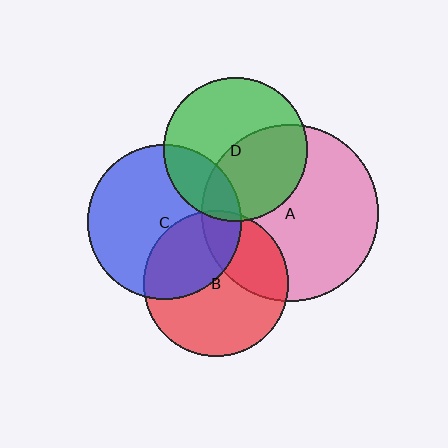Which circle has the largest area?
Circle A (pink).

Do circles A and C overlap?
Yes.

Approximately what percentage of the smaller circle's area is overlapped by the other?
Approximately 15%.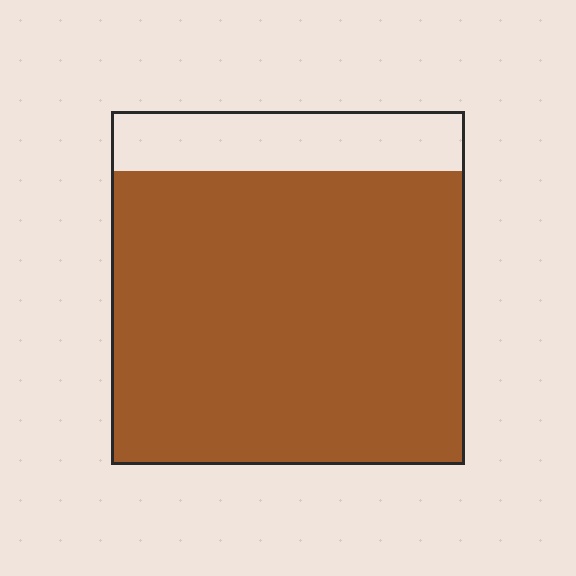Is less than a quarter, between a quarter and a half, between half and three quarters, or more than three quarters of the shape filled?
More than three quarters.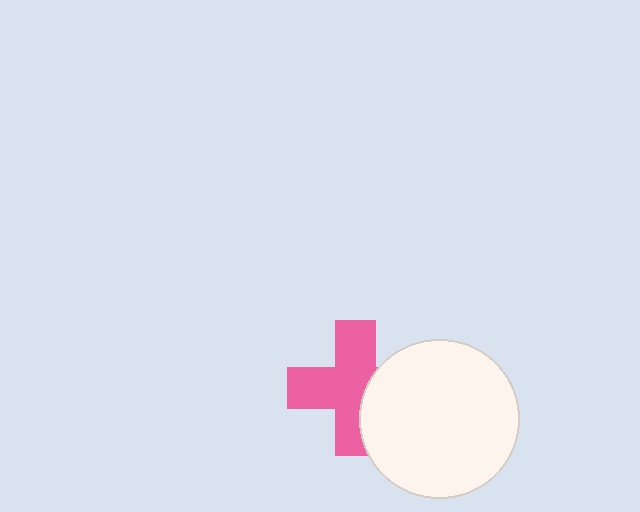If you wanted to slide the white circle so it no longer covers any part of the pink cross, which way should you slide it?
Slide it right — that is the most direct way to separate the two shapes.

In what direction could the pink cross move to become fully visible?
The pink cross could move left. That would shift it out from behind the white circle entirely.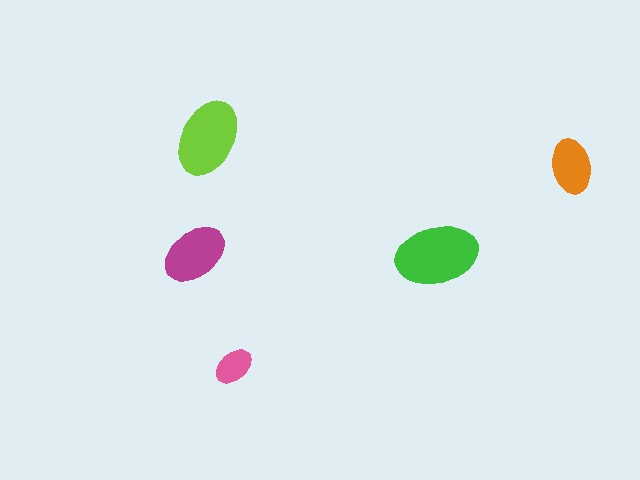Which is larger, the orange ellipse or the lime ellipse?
The lime one.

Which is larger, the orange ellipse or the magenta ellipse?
The magenta one.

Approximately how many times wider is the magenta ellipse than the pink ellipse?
About 1.5 times wider.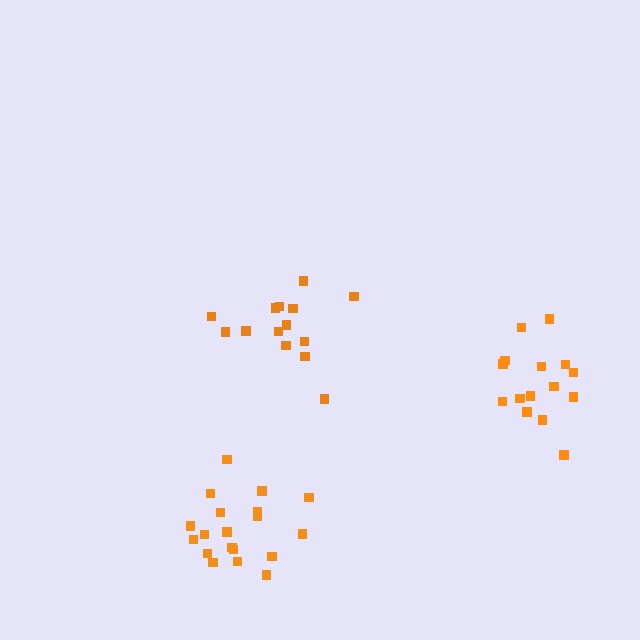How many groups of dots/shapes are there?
There are 3 groups.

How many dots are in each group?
Group 1: 14 dots, Group 2: 15 dots, Group 3: 19 dots (48 total).